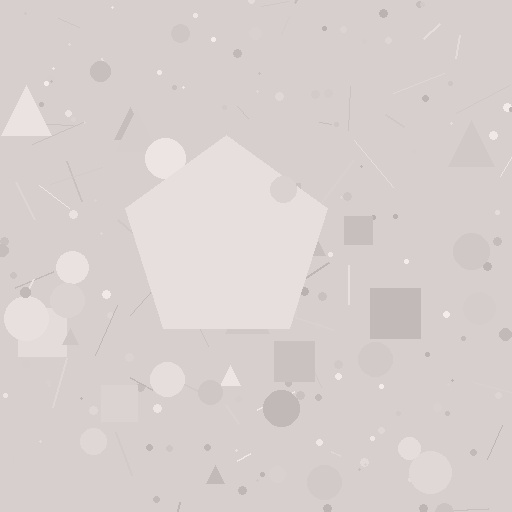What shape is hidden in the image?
A pentagon is hidden in the image.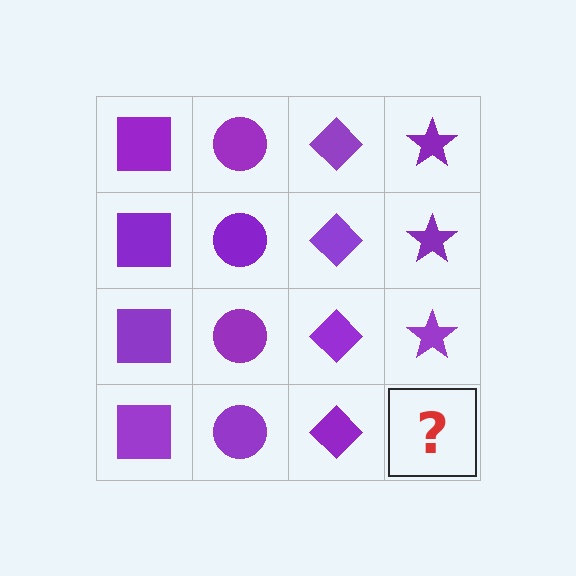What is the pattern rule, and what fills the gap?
The rule is that each column has a consistent shape. The gap should be filled with a purple star.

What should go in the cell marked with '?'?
The missing cell should contain a purple star.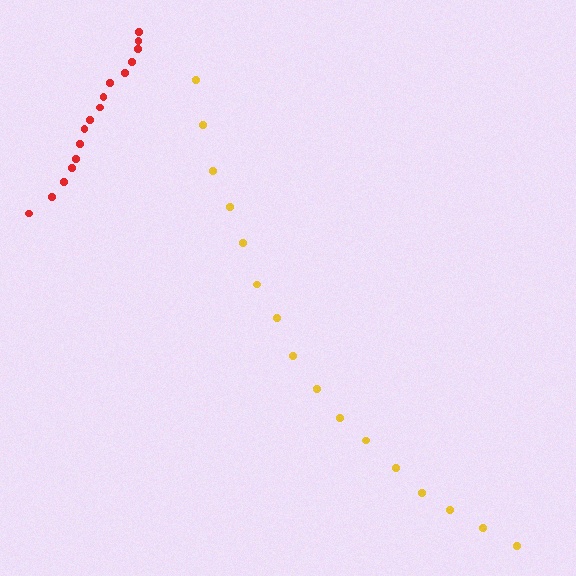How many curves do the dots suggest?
There are 2 distinct paths.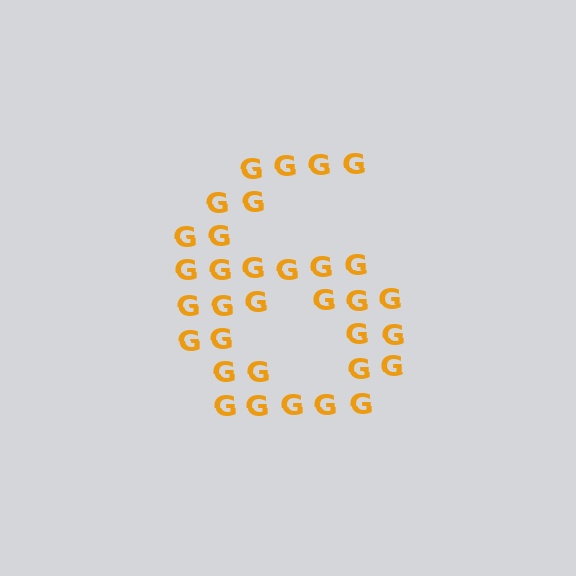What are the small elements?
The small elements are letter G's.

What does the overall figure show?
The overall figure shows the digit 6.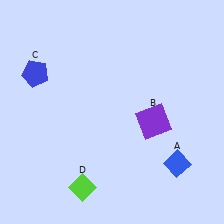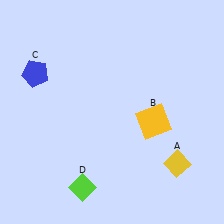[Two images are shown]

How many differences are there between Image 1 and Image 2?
There are 2 differences between the two images.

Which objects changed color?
A changed from blue to yellow. B changed from purple to yellow.